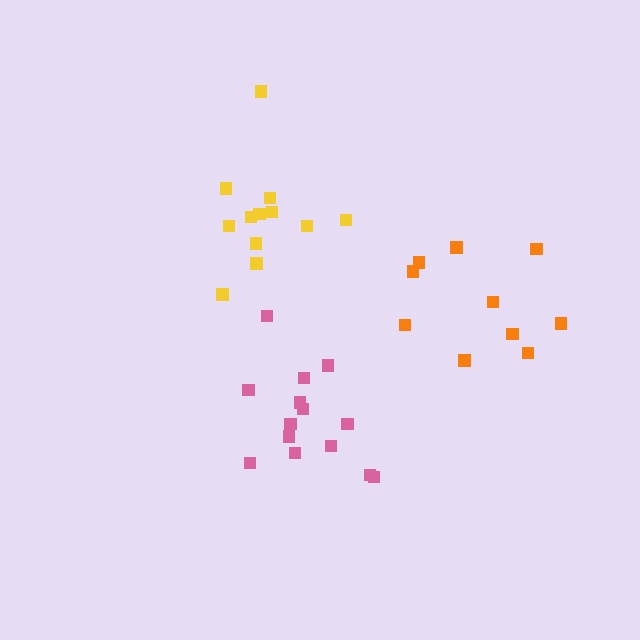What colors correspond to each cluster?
The clusters are colored: pink, orange, yellow.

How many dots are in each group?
Group 1: 14 dots, Group 2: 10 dots, Group 3: 12 dots (36 total).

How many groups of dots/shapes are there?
There are 3 groups.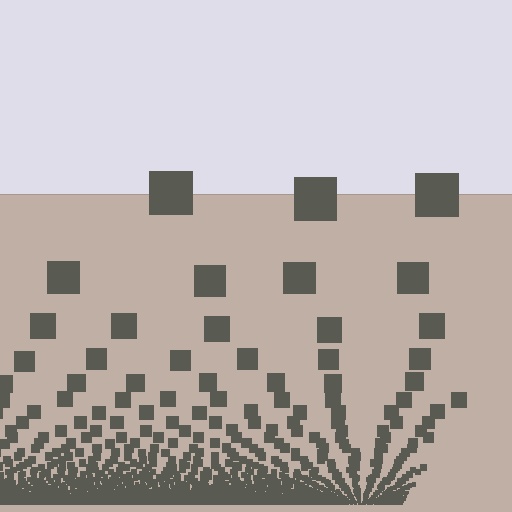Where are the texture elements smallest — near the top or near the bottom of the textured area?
Near the bottom.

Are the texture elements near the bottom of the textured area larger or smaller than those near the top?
Smaller. The gradient is inverted — elements near the bottom are smaller and denser.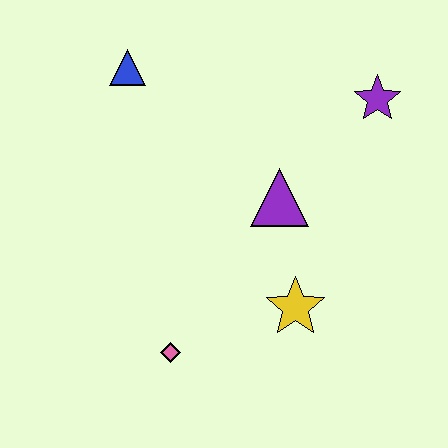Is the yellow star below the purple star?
Yes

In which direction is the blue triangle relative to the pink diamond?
The blue triangle is above the pink diamond.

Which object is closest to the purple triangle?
The yellow star is closest to the purple triangle.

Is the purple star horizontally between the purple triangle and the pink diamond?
No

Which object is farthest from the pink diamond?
The purple star is farthest from the pink diamond.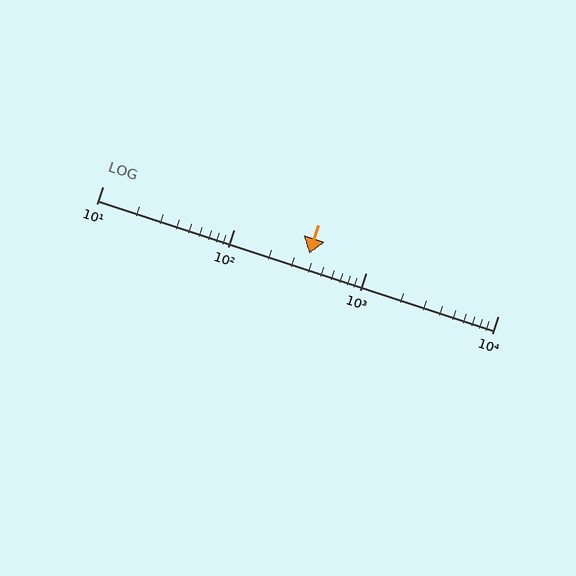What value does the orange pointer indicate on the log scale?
The pointer indicates approximately 370.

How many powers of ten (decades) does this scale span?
The scale spans 3 decades, from 10 to 10000.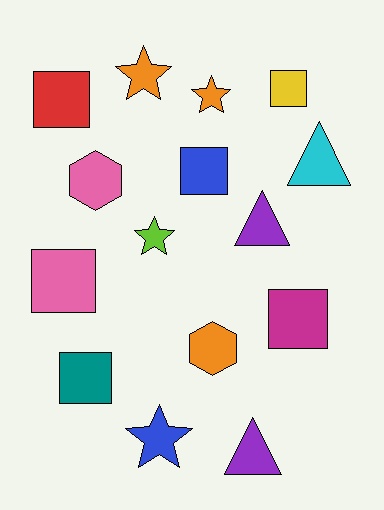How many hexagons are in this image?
There are 2 hexagons.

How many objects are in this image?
There are 15 objects.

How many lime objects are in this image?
There is 1 lime object.